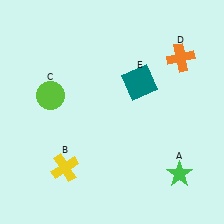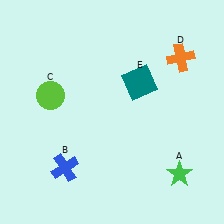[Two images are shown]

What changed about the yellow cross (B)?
In Image 1, B is yellow. In Image 2, it changed to blue.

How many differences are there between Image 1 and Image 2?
There is 1 difference between the two images.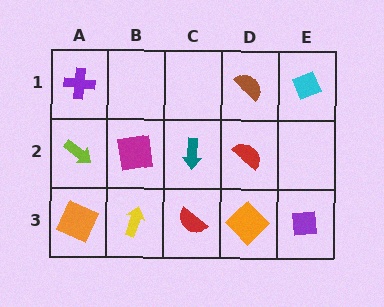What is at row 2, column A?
A lime arrow.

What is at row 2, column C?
A teal arrow.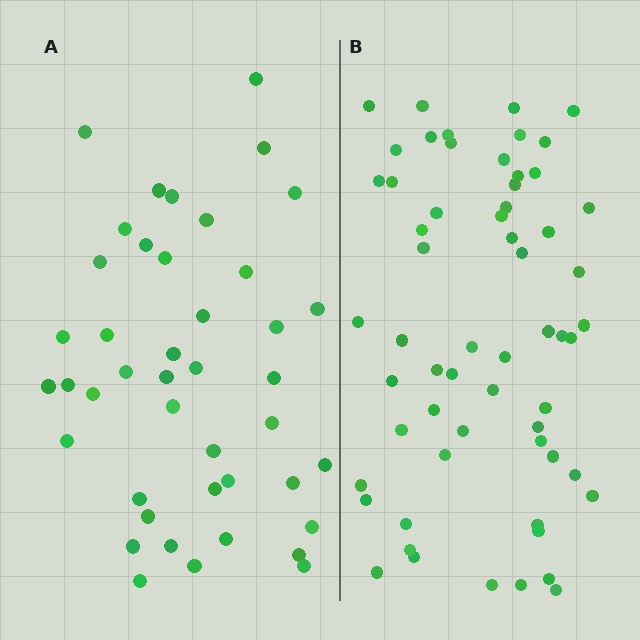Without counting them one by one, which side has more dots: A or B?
Region B (the right region) has more dots.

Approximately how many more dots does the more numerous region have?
Region B has approximately 15 more dots than region A.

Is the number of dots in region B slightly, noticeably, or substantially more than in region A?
Region B has noticeably more, but not dramatically so. The ratio is roughly 1.4 to 1.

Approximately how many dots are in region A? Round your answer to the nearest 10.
About 40 dots. (The exact count is 43, which rounds to 40.)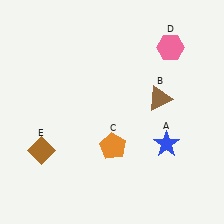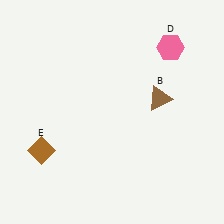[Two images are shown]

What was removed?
The orange pentagon (C), the blue star (A) were removed in Image 2.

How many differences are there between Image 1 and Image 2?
There are 2 differences between the two images.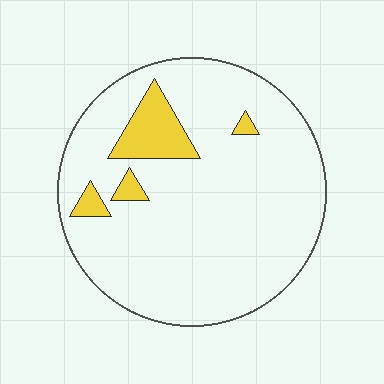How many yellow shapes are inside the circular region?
4.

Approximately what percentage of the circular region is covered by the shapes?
Approximately 10%.